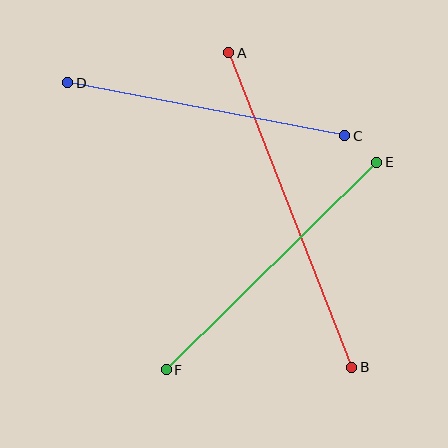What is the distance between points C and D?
The distance is approximately 282 pixels.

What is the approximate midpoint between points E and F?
The midpoint is at approximately (272, 266) pixels.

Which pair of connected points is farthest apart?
Points A and B are farthest apart.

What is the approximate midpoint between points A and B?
The midpoint is at approximately (290, 210) pixels.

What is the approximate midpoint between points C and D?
The midpoint is at approximately (206, 109) pixels.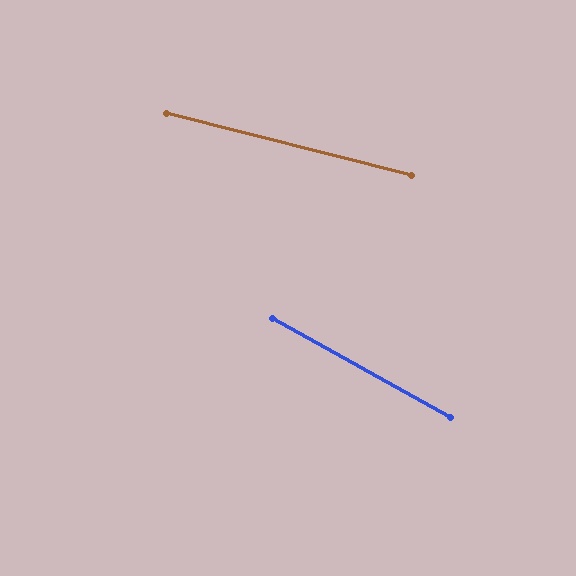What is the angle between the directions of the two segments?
Approximately 15 degrees.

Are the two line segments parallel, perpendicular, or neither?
Neither parallel nor perpendicular — they differ by about 15°.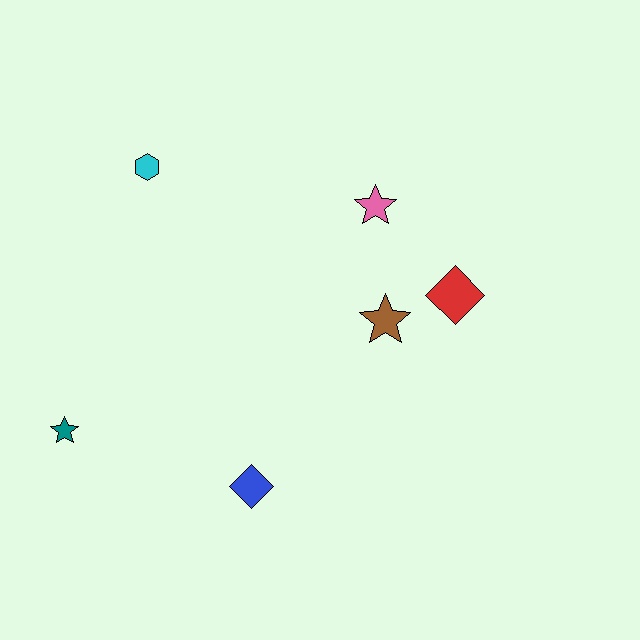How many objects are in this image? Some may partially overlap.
There are 6 objects.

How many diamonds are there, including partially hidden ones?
There are 2 diamonds.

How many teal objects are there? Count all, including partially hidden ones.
There is 1 teal object.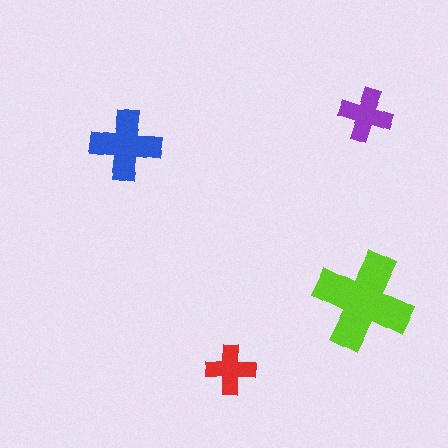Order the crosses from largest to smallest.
the lime one, the blue one, the purple one, the red one.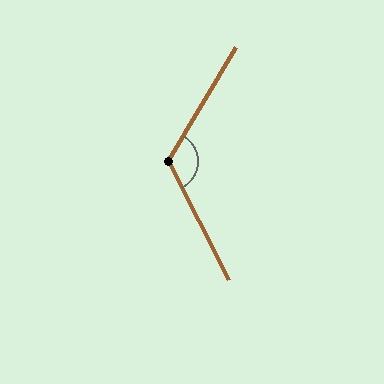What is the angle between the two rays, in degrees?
Approximately 122 degrees.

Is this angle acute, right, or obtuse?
It is obtuse.